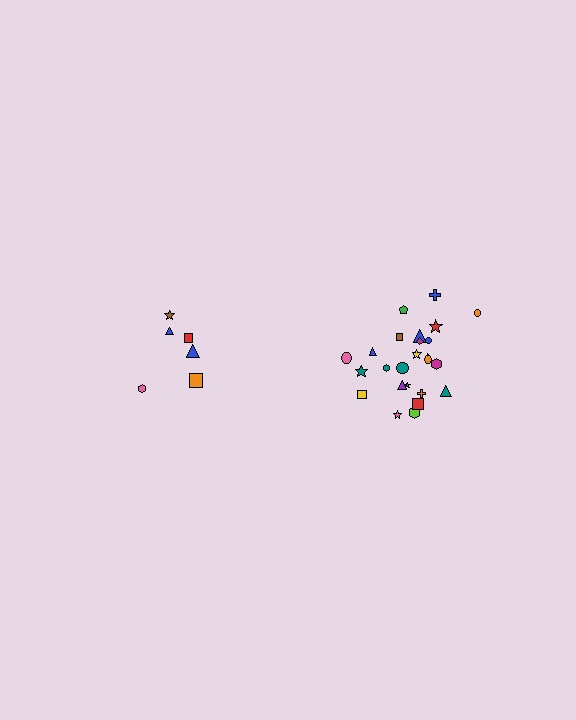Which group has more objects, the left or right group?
The right group.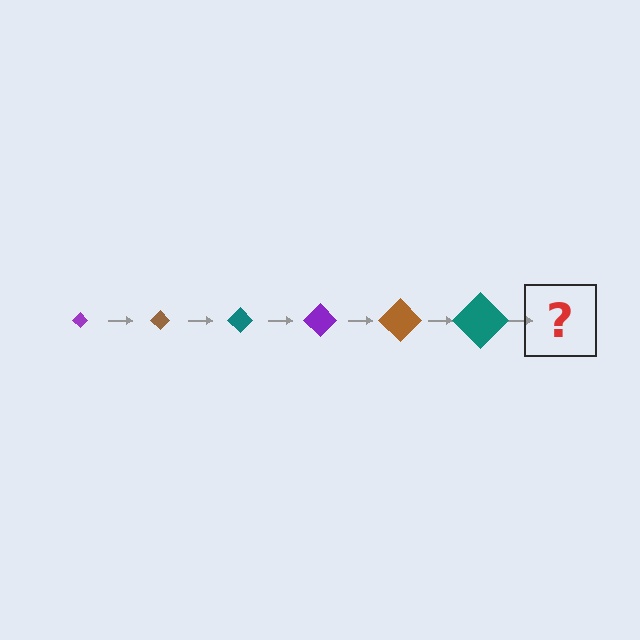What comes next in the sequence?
The next element should be a purple diamond, larger than the previous one.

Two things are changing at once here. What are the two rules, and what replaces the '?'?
The two rules are that the diamond grows larger each step and the color cycles through purple, brown, and teal. The '?' should be a purple diamond, larger than the previous one.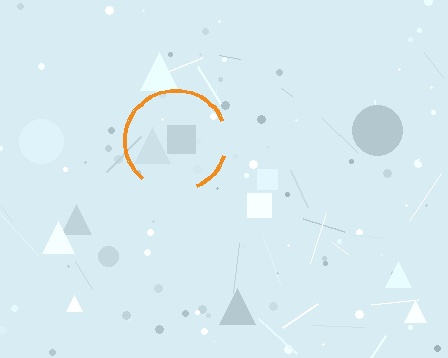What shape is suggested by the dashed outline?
The dashed outline suggests a circle.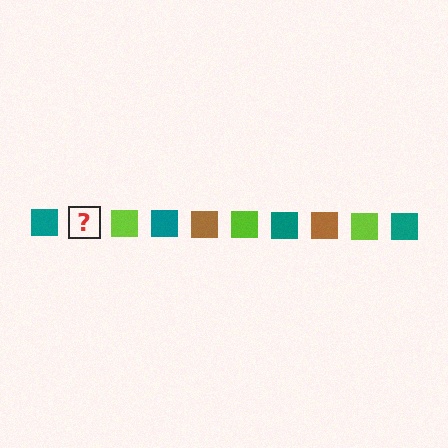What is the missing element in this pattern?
The missing element is a brown square.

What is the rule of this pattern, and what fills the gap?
The rule is that the pattern cycles through teal, brown, lime squares. The gap should be filled with a brown square.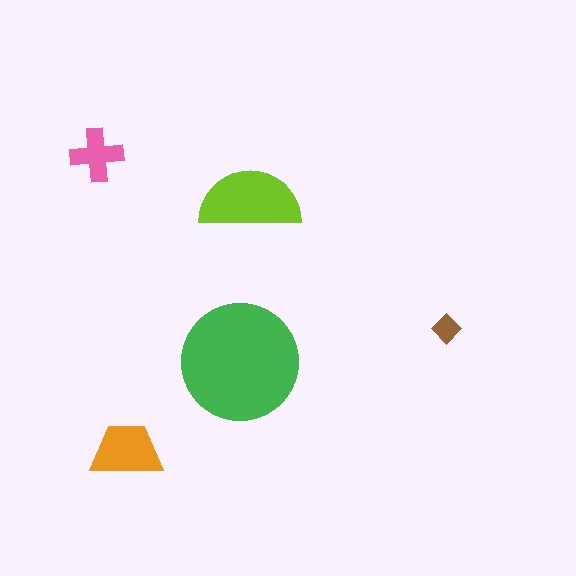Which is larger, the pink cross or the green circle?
The green circle.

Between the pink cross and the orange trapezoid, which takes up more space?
The orange trapezoid.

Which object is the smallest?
The brown diamond.